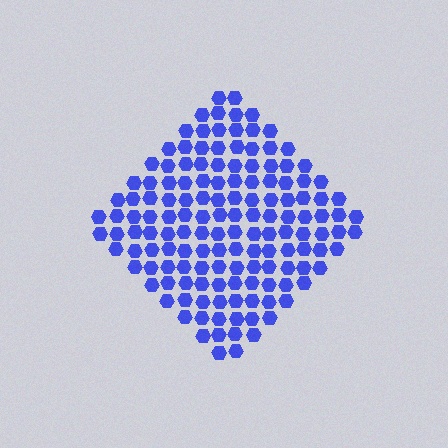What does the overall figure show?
The overall figure shows a diamond.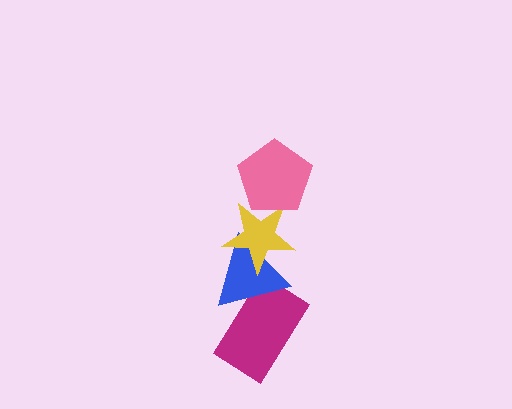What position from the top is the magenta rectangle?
The magenta rectangle is 4th from the top.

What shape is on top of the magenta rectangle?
The blue triangle is on top of the magenta rectangle.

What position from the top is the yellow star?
The yellow star is 2nd from the top.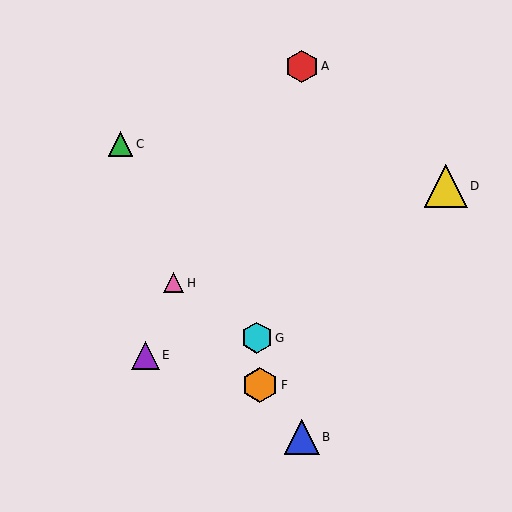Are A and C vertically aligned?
No, A is at x≈302 and C is at x≈121.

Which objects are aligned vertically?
Objects A, B are aligned vertically.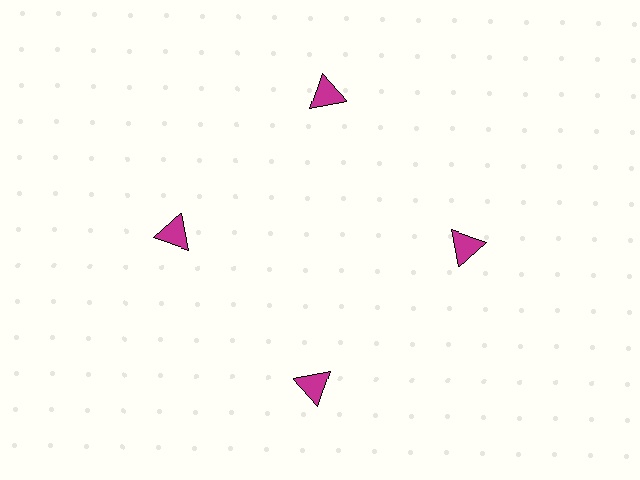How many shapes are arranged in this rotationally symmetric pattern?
There are 4 shapes, arranged in 4 groups of 1.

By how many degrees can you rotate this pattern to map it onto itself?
The pattern maps onto itself every 90 degrees of rotation.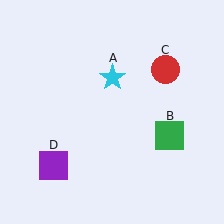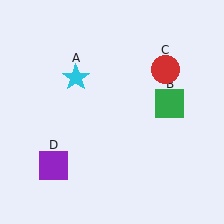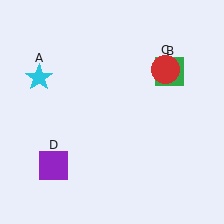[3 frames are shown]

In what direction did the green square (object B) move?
The green square (object B) moved up.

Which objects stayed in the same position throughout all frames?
Red circle (object C) and purple square (object D) remained stationary.